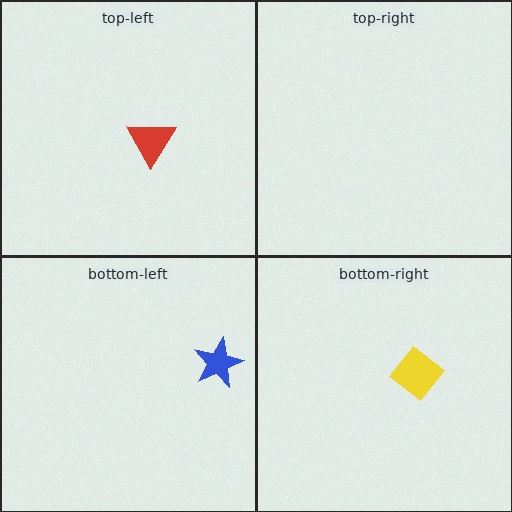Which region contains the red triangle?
The top-left region.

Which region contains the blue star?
The bottom-left region.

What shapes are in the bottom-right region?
The yellow diamond.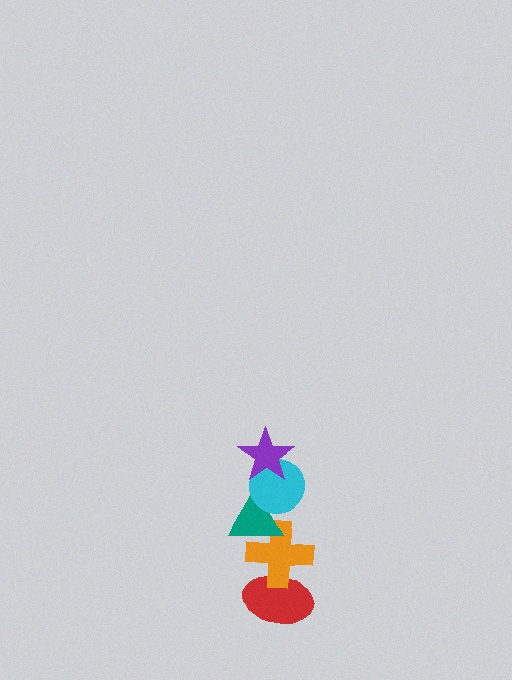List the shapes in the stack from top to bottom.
From top to bottom: the purple star, the cyan circle, the teal triangle, the orange cross, the red ellipse.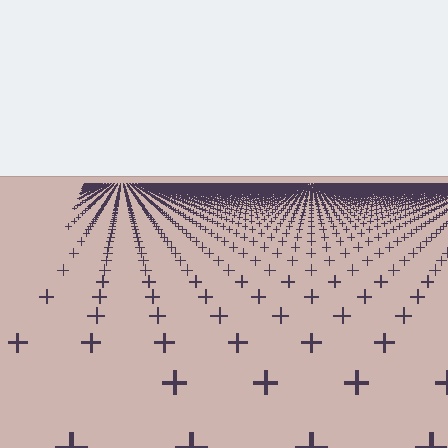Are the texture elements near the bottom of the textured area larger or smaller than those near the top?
Larger. Near the bottom, elements are closer to the viewer and appear at a bigger on-screen size.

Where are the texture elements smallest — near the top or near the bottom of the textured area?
Near the top.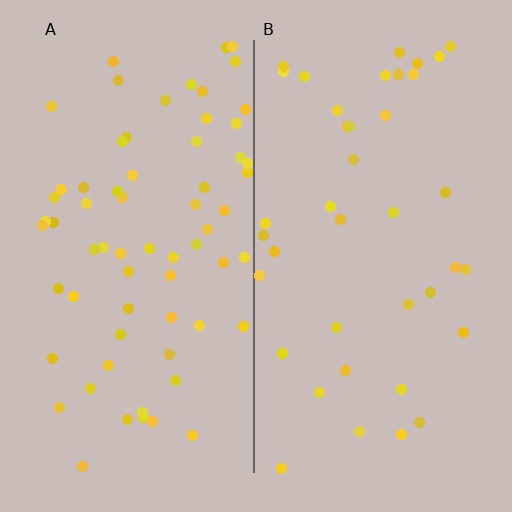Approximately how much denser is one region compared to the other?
Approximately 1.7× — region A over region B.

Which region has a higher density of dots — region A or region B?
A (the left).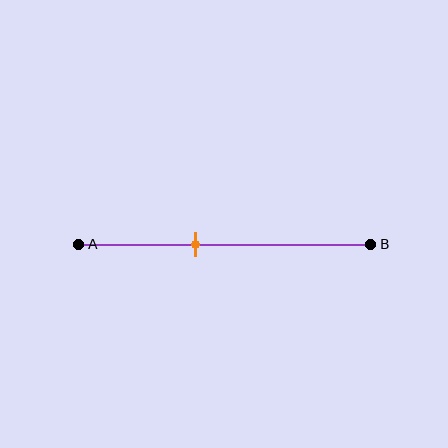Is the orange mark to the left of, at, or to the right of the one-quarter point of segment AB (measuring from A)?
The orange mark is to the right of the one-quarter point of segment AB.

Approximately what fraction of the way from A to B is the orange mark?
The orange mark is approximately 40% of the way from A to B.